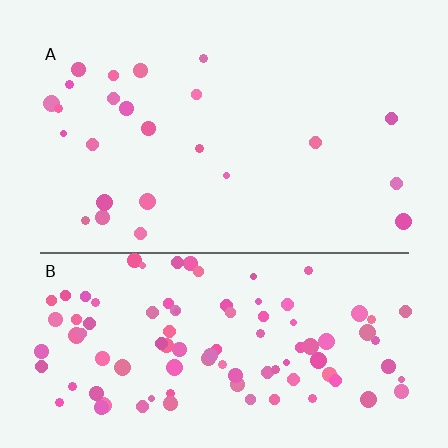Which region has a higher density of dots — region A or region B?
B (the bottom).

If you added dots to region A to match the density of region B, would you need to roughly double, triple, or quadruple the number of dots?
Approximately quadruple.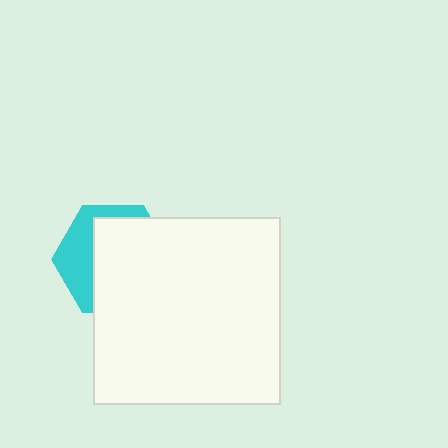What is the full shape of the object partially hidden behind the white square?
The partially hidden object is a cyan hexagon.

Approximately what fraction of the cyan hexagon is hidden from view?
Roughly 65% of the cyan hexagon is hidden behind the white square.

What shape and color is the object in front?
The object in front is a white square.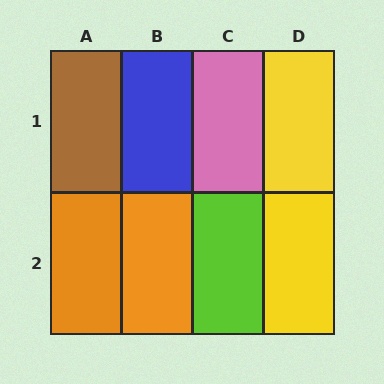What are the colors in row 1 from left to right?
Brown, blue, pink, yellow.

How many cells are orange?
2 cells are orange.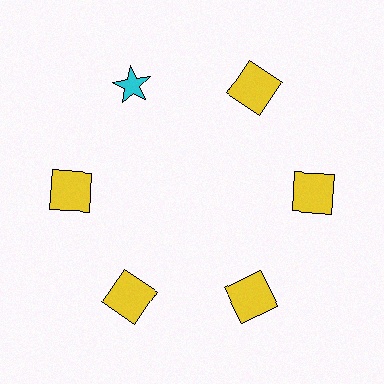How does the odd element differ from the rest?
It differs in both color (cyan instead of yellow) and shape (star instead of square).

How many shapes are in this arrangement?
There are 6 shapes arranged in a ring pattern.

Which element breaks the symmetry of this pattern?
The cyan star at roughly the 11 o'clock position breaks the symmetry. All other shapes are yellow squares.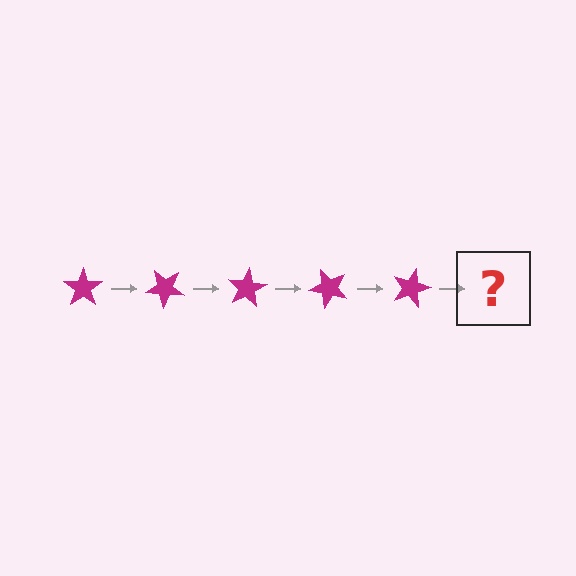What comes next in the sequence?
The next element should be a magenta star rotated 200 degrees.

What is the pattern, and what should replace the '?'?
The pattern is that the star rotates 40 degrees each step. The '?' should be a magenta star rotated 200 degrees.